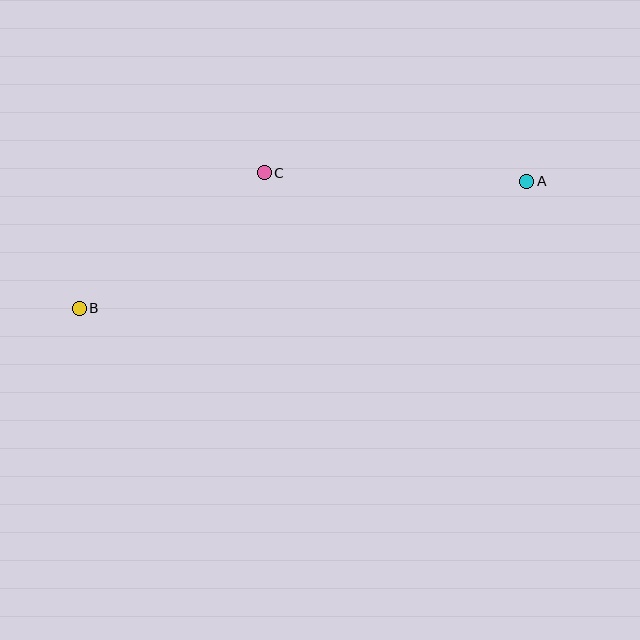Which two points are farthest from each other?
Points A and B are farthest from each other.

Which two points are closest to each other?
Points B and C are closest to each other.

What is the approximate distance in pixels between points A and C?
The distance between A and C is approximately 263 pixels.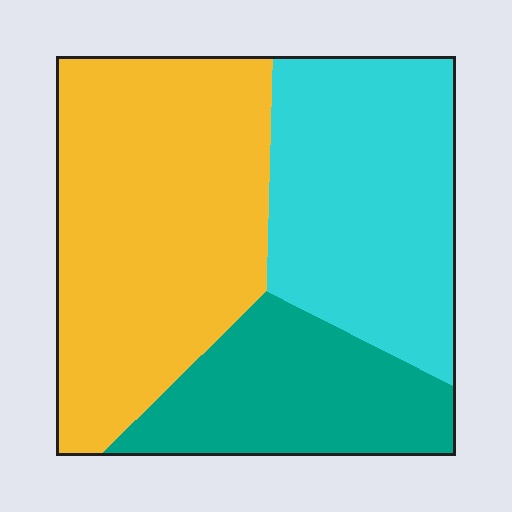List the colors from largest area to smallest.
From largest to smallest: yellow, cyan, teal.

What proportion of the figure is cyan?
Cyan covers around 35% of the figure.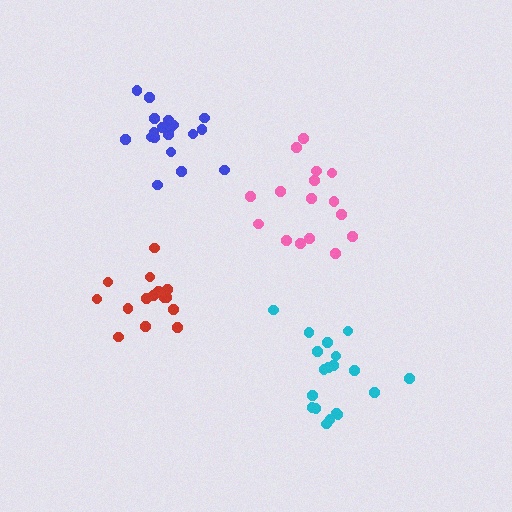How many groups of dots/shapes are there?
There are 4 groups.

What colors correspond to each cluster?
The clusters are colored: blue, pink, red, cyan.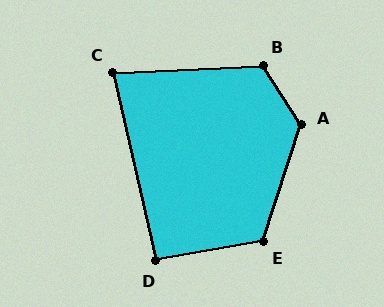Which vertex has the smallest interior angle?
C, at approximately 80 degrees.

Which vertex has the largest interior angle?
A, at approximately 129 degrees.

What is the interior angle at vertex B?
Approximately 120 degrees (obtuse).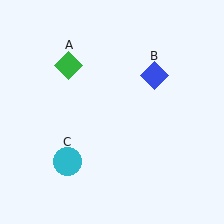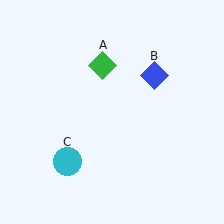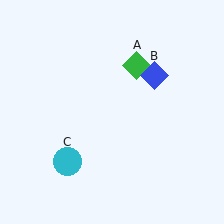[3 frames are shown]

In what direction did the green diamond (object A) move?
The green diamond (object A) moved right.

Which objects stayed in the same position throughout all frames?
Blue diamond (object B) and cyan circle (object C) remained stationary.